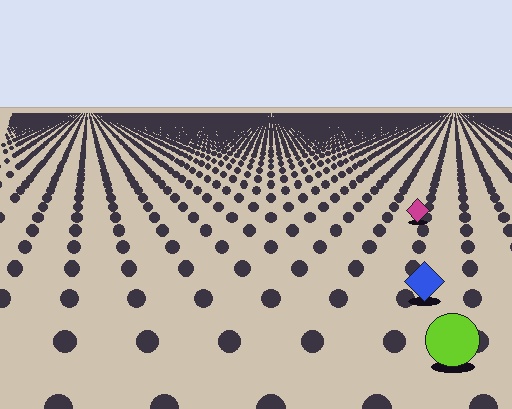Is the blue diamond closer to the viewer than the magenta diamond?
Yes. The blue diamond is closer — you can tell from the texture gradient: the ground texture is coarser near it.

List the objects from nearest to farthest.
From nearest to farthest: the lime circle, the blue diamond, the magenta diamond.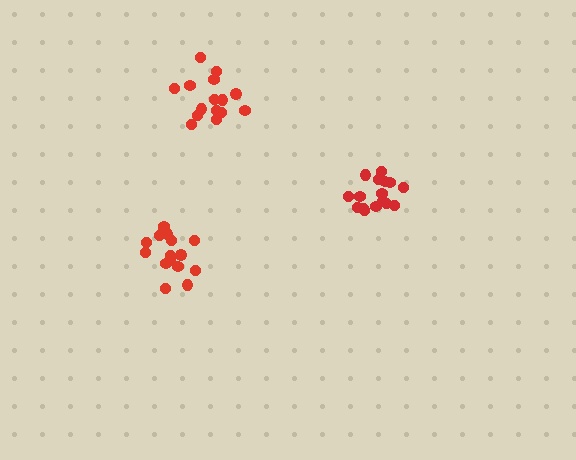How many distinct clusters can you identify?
There are 3 distinct clusters.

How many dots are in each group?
Group 1: 16 dots, Group 2: 16 dots, Group 3: 15 dots (47 total).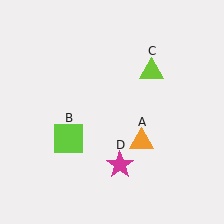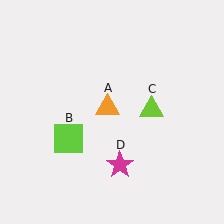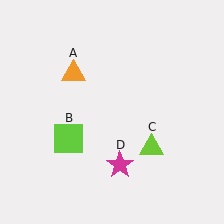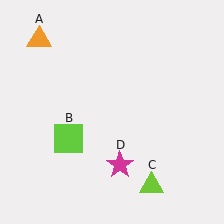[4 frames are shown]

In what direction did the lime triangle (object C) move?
The lime triangle (object C) moved down.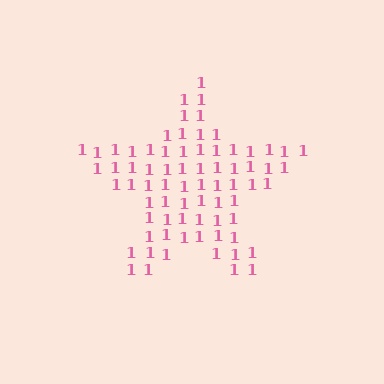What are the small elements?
The small elements are digit 1's.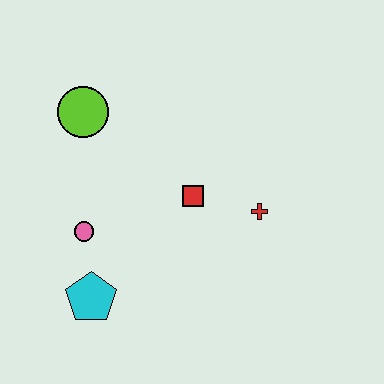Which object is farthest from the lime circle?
The red cross is farthest from the lime circle.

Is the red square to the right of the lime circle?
Yes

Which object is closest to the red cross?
The red square is closest to the red cross.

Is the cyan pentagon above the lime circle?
No